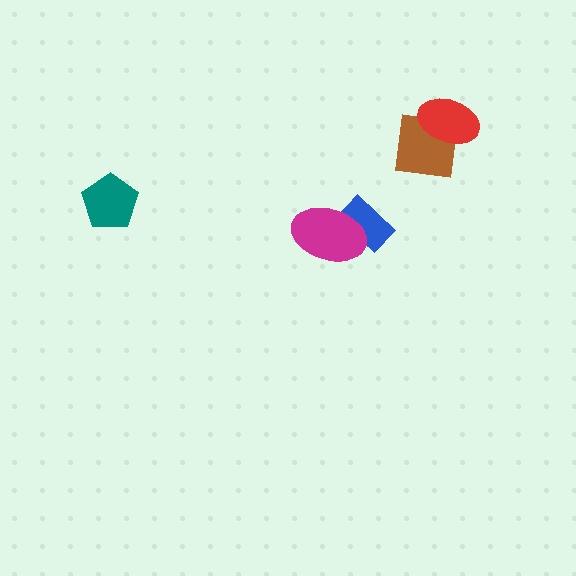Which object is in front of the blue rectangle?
The magenta ellipse is in front of the blue rectangle.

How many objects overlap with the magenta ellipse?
1 object overlaps with the magenta ellipse.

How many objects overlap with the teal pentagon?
0 objects overlap with the teal pentagon.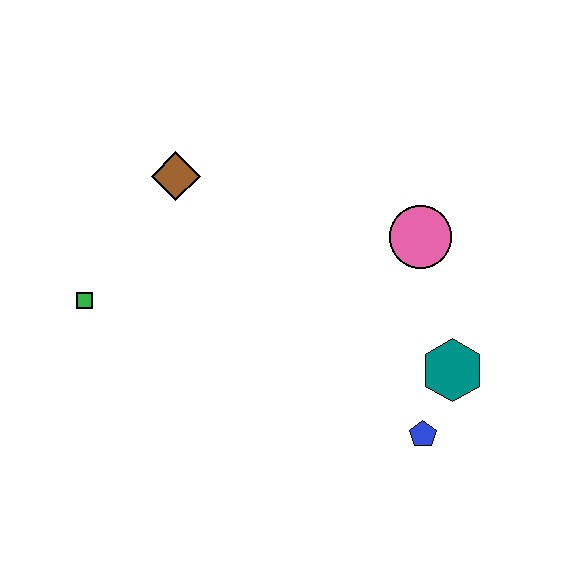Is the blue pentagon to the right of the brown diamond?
Yes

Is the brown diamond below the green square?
No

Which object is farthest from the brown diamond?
The blue pentagon is farthest from the brown diamond.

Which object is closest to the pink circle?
The teal hexagon is closest to the pink circle.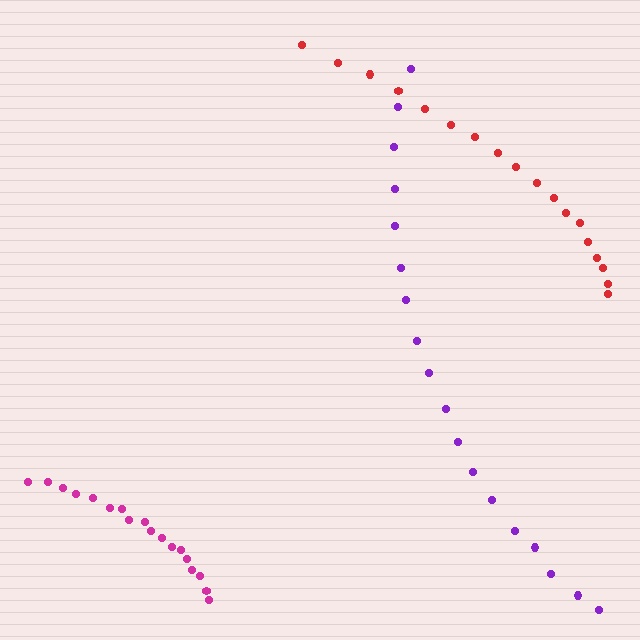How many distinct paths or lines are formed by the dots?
There are 3 distinct paths.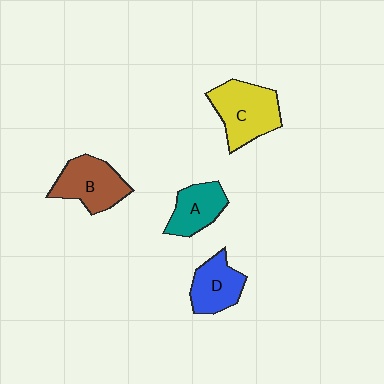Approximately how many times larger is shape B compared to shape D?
Approximately 1.2 times.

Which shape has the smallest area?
Shape A (teal).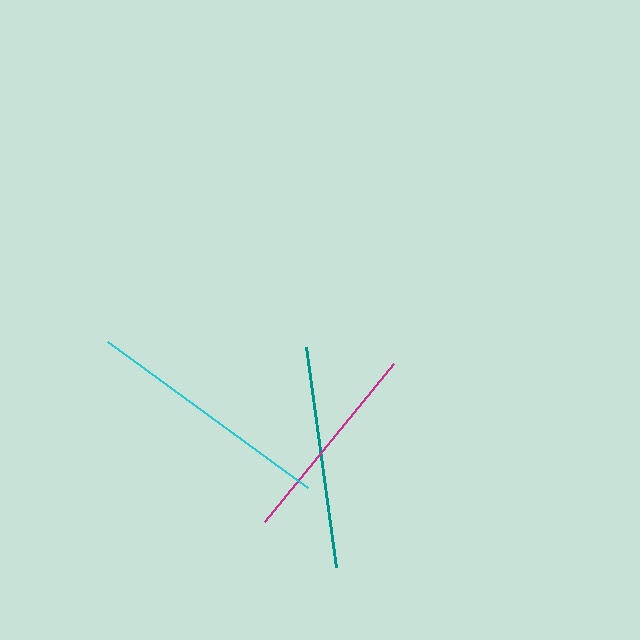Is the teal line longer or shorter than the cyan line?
The cyan line is longer than the teal line.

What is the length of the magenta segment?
The magenta segment is approximately 204 pixels long.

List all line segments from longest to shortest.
From longest to shortest: cyan, teal, magenta.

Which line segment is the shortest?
The magenta line is the shortest at approximately 204 pixels.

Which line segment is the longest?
The cyan line is the longest at approximately 248 pixels.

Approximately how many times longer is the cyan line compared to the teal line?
The cyan line is approximately 1.1 times the length of the teal line.